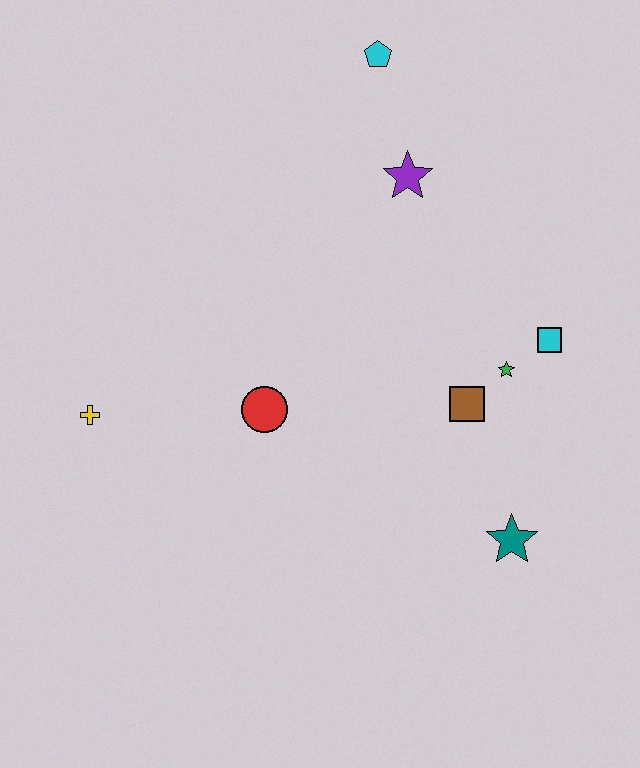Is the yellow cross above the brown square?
No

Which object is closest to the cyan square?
The green star is closest to the cyan square.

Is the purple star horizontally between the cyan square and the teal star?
No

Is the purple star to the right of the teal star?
No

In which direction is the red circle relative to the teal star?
The red circle is to the left of the teal star.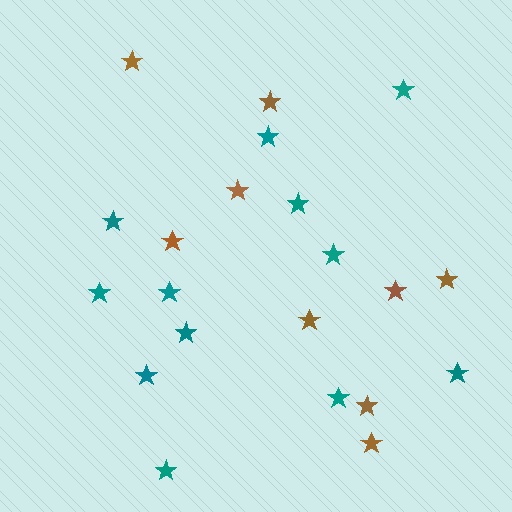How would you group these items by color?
There are 2 groups: one group of brown stars (9) and one group of teal stars (12).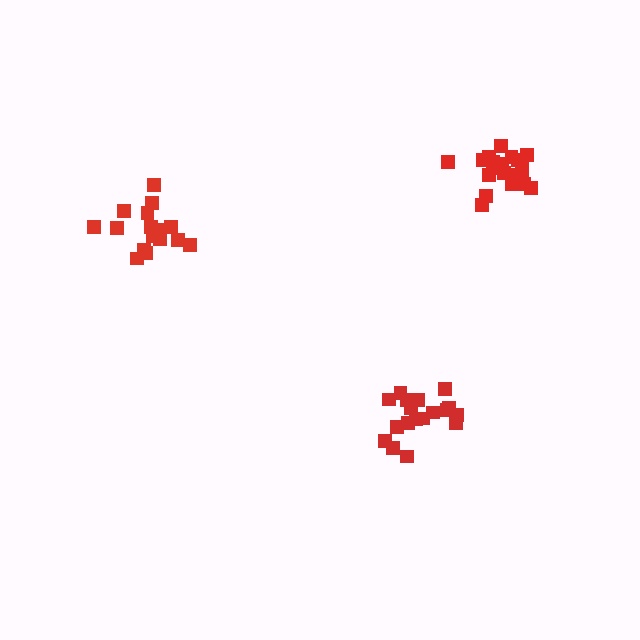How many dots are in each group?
Group 1: 20 dots, Group 2: 17 dots, Group 3: 18 dots (55 total).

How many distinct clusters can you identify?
There are 3 distinct clusters.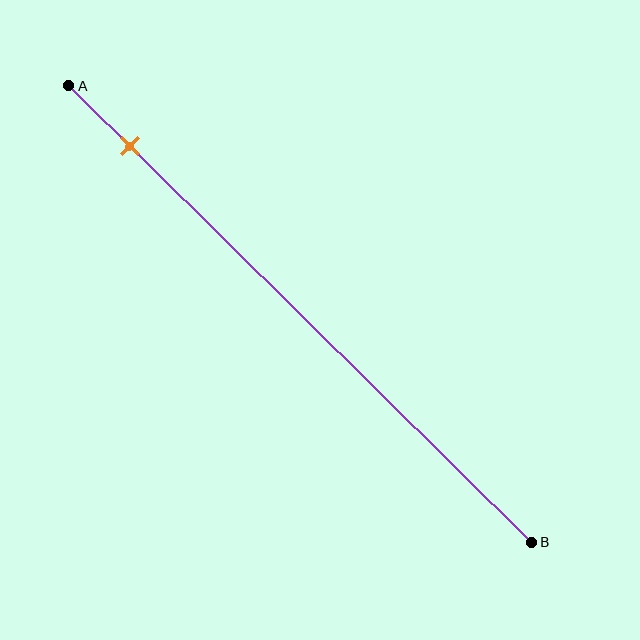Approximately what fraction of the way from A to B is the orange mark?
The orange mark is approximately 15% of the way from A to B.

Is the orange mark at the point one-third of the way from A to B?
No, the mark is at about 15% from A, not at the 33% one-third point.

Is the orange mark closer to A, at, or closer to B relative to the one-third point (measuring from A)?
The orange mark is closer to point A than the one-third point of segment AB.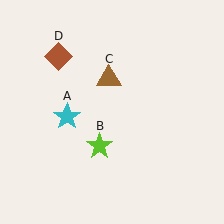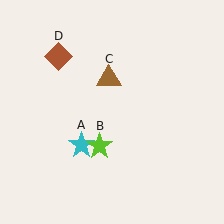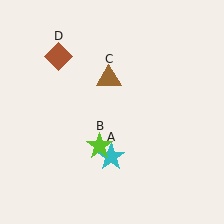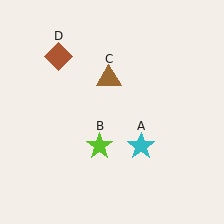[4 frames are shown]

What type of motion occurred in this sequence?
The cyan star (object A) rotated counterclockwise around the center of the scene.